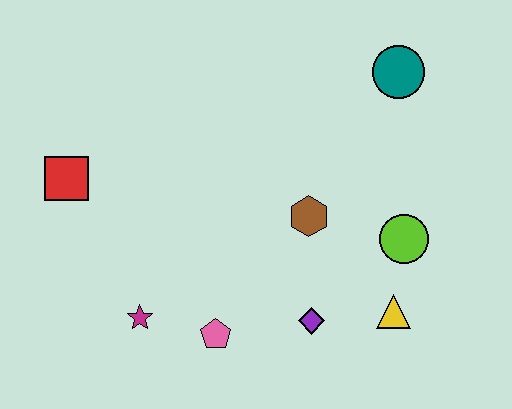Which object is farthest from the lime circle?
The red square is farthest from the lime circle.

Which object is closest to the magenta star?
The pink pentagon is closest to the magenta star.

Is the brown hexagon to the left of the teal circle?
Yes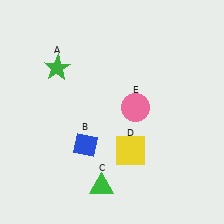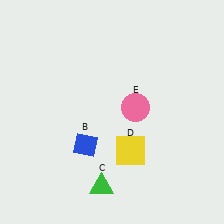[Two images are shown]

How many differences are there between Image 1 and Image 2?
There is 1 difference between the two images.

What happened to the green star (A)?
The green star (A) was removed in Image 2. It was in the top-left area of Image 1.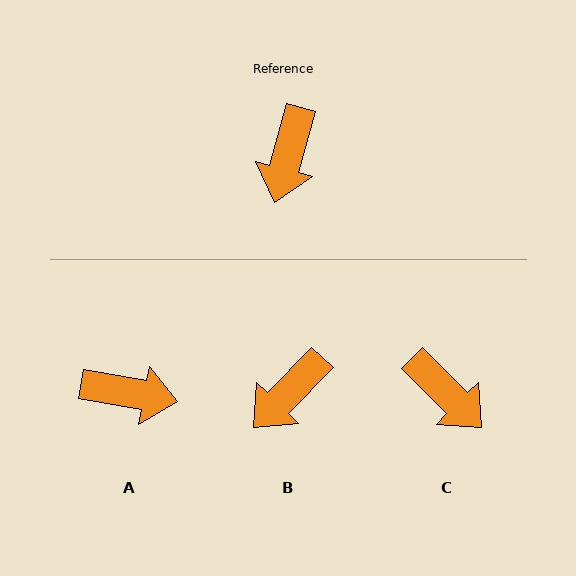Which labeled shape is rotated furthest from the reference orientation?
A, about 95 degrees away.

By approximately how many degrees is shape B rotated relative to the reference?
Approximately 29 degrees clockwise.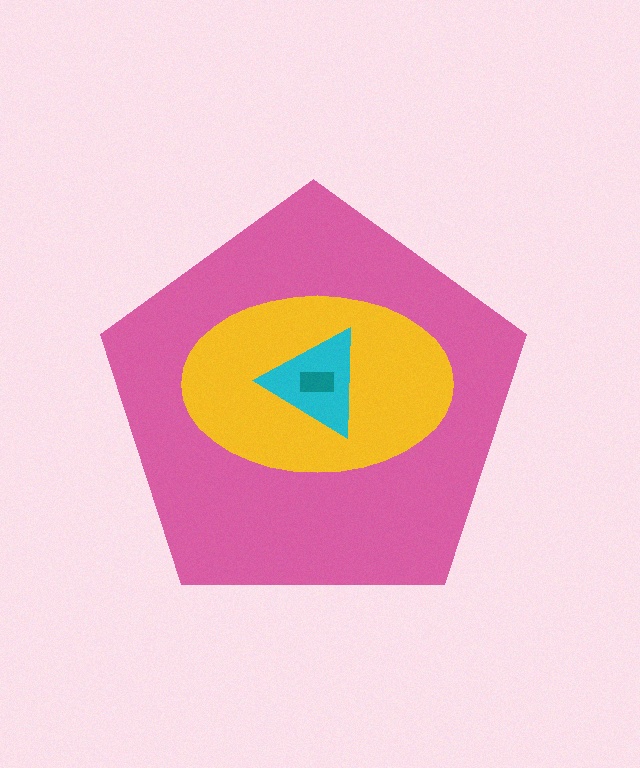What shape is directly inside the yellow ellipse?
The cyan triangle.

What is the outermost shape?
The pink pentagon.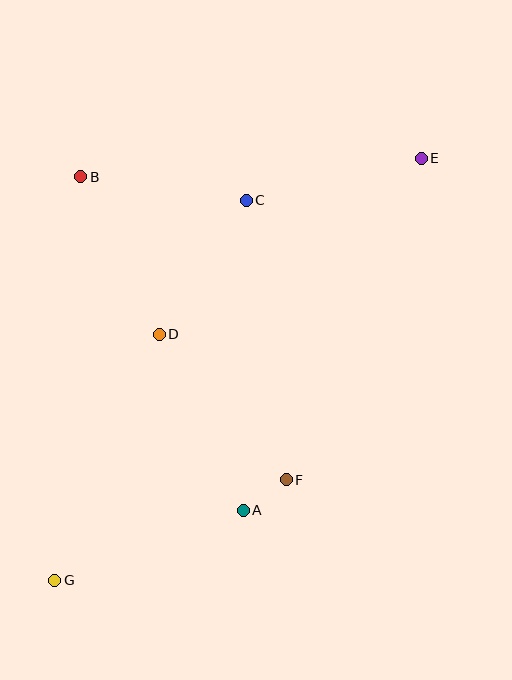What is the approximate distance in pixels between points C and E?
The distance between C and E is approximately 180 pixels.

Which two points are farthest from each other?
Points E and G are farthest from each other.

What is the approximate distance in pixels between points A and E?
The distance between A and E is approximately 395 pixels.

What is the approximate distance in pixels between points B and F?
The distance between B and F is approximately 366 pixels.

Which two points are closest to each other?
Points A and F are closest to each other.